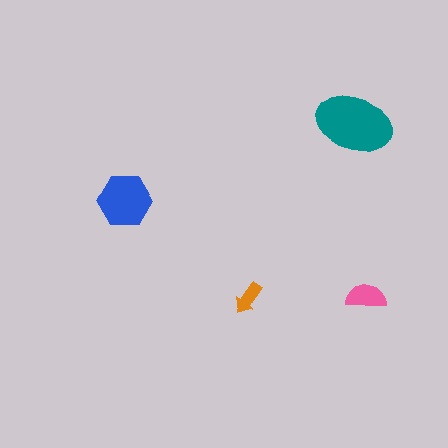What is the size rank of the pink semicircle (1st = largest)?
3rd.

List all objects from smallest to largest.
The orange arrow, the pink semicircle, the blue hexagon, the teal ellipse.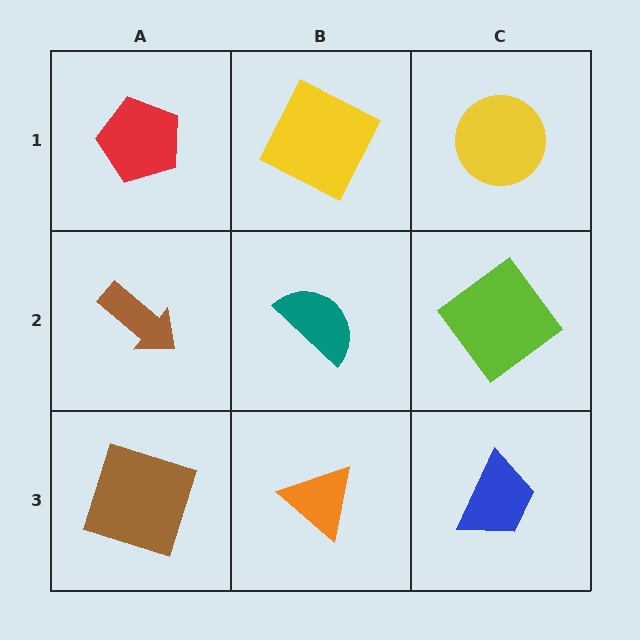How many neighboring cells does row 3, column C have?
2.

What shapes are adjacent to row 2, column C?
A yellow circle (row 1, column C), a blue trapezoid (row 3, column C), a teal semicircle (row 2, column B).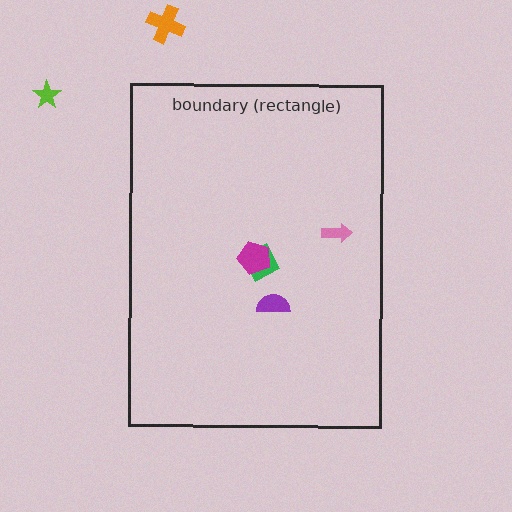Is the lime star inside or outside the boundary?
Outside.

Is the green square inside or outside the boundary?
Inside.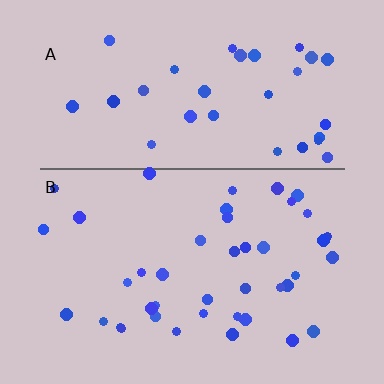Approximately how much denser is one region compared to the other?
Approximately 1.3× — region B over region A.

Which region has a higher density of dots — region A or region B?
B (the bottom).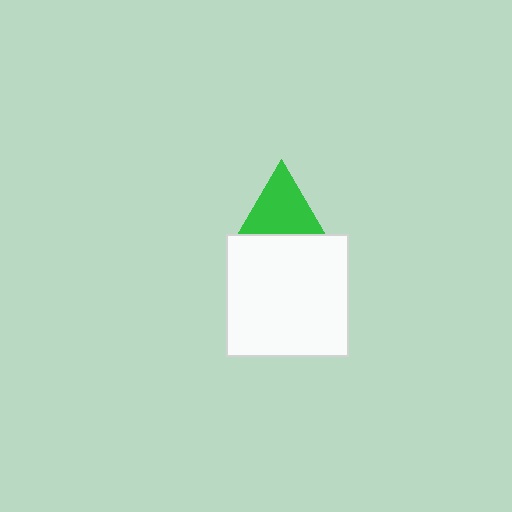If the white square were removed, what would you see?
You would see the complete green triangle.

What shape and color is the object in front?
The object in front is a white square.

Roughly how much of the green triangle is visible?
Most of it is visible (roughly 68%).